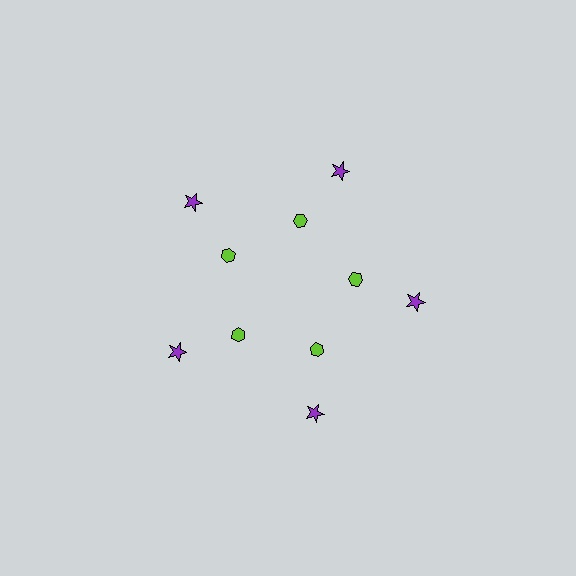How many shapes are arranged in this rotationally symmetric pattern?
There are 10 shapes, arranged in 5 groups of 2.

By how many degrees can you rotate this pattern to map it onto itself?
The pattern maps onto itself every 72 degrees of rotation.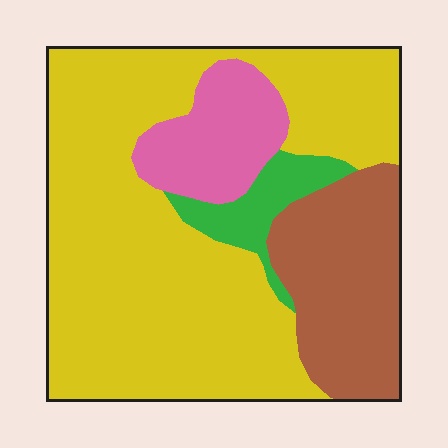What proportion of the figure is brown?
Brown covers 20% of the figure.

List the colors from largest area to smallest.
From largest to smallest: yellow, brown, pink, green.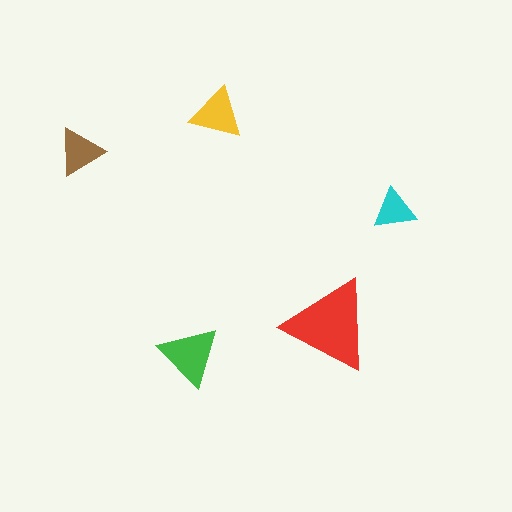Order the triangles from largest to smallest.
the red one, the green one, the yellow one, the brown one, the cyan one.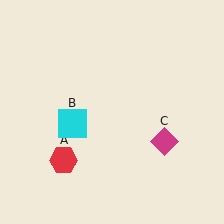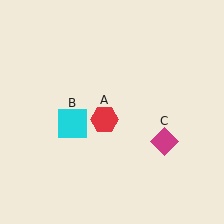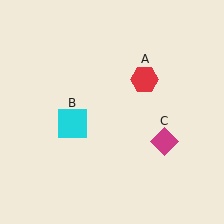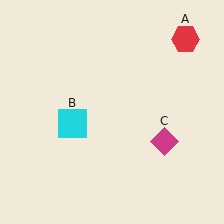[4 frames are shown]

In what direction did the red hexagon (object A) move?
The red hexagon (object A) moved up and to the right.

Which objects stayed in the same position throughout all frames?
Cyan square (object B) and magenta diamond (object C) remained stationary.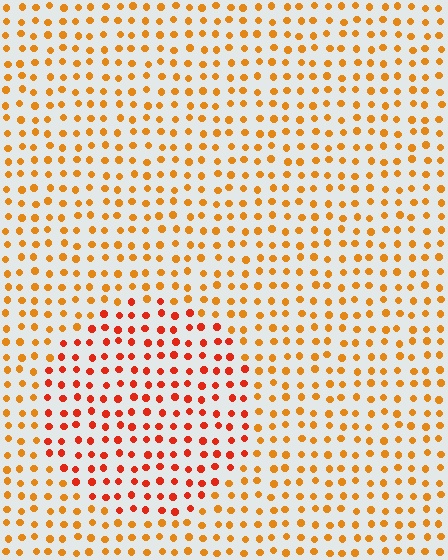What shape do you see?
I see a circle.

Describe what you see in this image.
The image is filled with small orange elements in a uniform arrangement. A circle-shaped region is visible where the elements are tinted to a slightly different hue, forming a subtle color boundary.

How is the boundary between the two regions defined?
The boundary is defined purely by a slight shift in hue (about 28 degrees). Spacing, size, and orientation are identical on both sides.